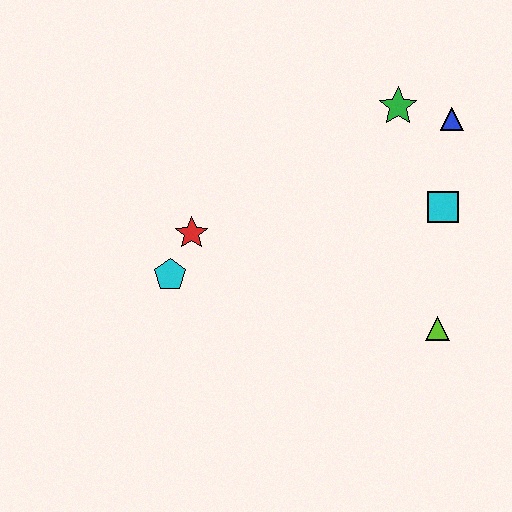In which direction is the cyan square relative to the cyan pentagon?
The cyan square is to the right of the cyan pentagon.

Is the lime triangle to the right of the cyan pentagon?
Yes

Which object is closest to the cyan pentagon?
The red star is closest to the cyan pentagon.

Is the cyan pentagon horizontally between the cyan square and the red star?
No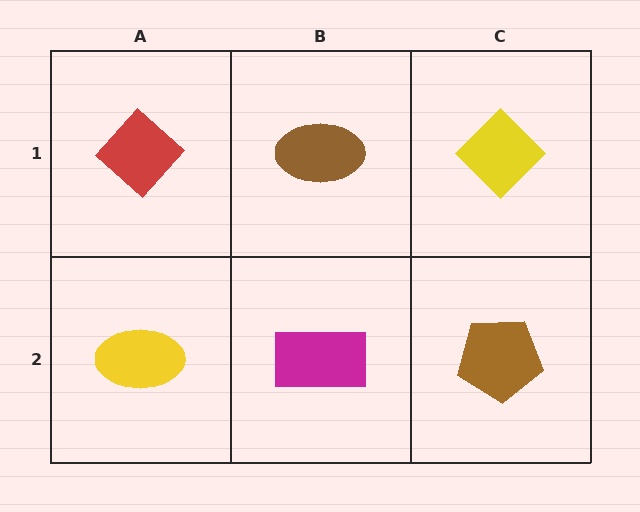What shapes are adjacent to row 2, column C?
A yellow diamond (row 1, column C), a magenta rectangle (row 2, column B).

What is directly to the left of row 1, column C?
A brown ellipse.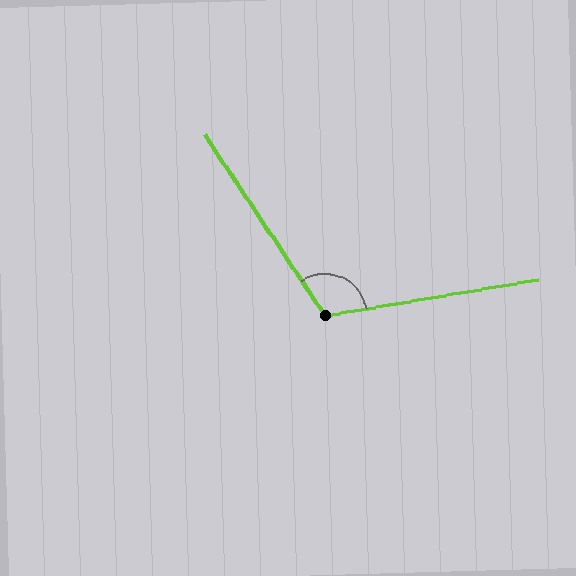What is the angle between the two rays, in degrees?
Approximately 114 degrees.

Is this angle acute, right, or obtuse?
It is obtuse.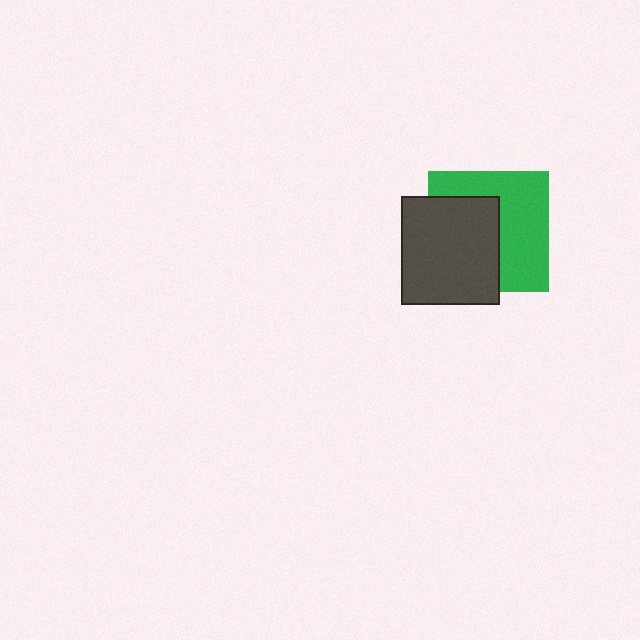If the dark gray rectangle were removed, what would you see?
You would see the complete green square.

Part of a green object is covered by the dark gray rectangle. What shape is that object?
It is a square.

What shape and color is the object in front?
The object in front is a dark gray rectangle.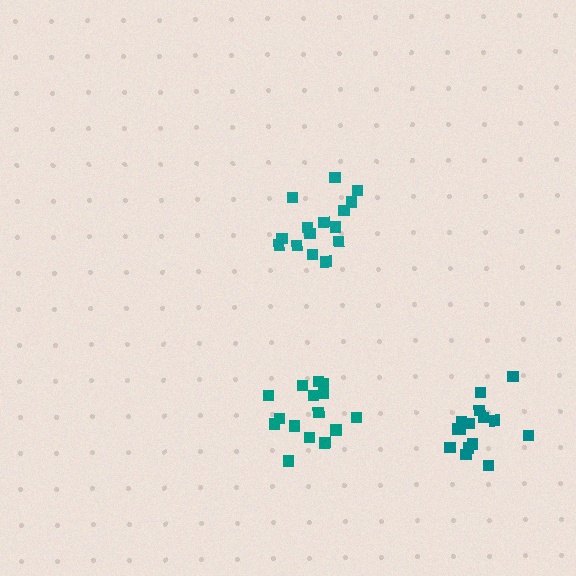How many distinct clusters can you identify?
There are 3 distinct clusters.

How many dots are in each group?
Group 1: 15 dots, Group 2: 15 dots, Group 3: 15 dots (45 total).